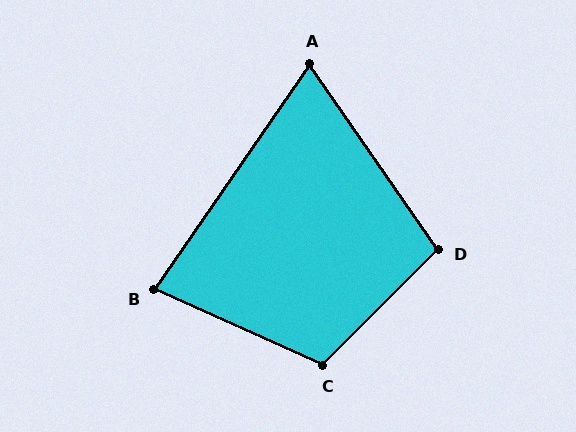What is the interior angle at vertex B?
Approximately 80 degrees (acute).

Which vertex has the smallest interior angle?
A, at approximately 69 degrees.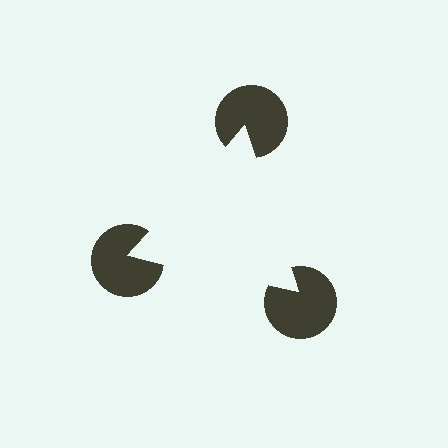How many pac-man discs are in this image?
There are 3 — one at each vertex of the illusory triangle.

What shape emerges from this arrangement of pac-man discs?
An illusory triangle — its edges are inferred from the aligned wedge cuts in the pac-man discs, not physically drawn.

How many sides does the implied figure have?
3 sides.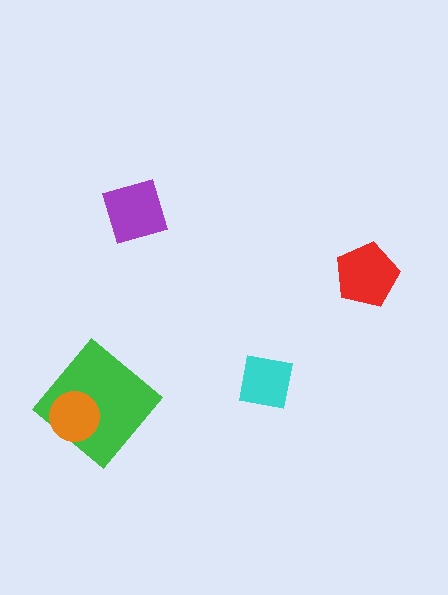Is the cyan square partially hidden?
No, no other shape covers it.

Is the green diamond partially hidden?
Yes, it is partially covered by another shape.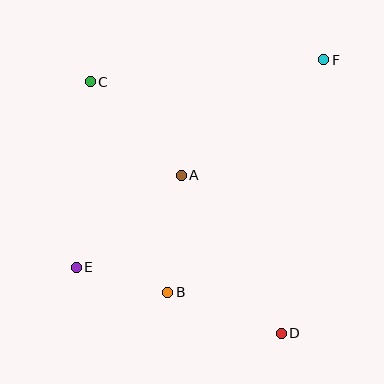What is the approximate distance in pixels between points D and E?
The distance between D and E is approximately 215 pixels.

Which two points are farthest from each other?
Points E and F are farthest from each other.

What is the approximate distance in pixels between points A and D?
The distance between A and D is approximately 187 pixels.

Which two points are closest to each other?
Points B and E are closest to each other.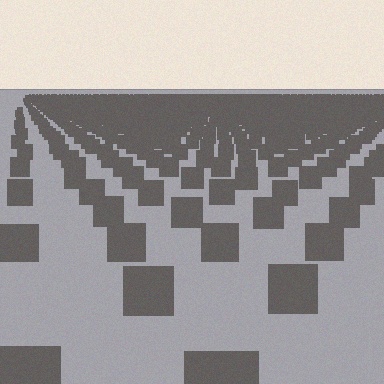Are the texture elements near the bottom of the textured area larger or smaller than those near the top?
Larger. Near the bottom, elements are closer to the viewer and appear at a bigger on-screen size.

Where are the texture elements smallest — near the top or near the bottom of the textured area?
Near the top.